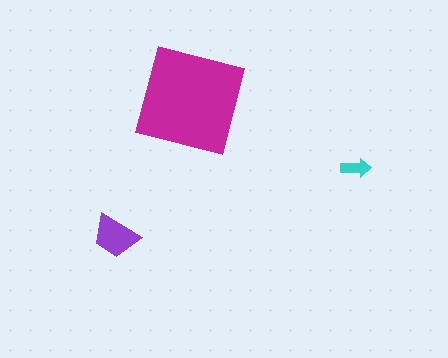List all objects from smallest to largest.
The cyan arrow, the purple trapezoid, the magenta square.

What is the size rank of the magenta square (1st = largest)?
1st.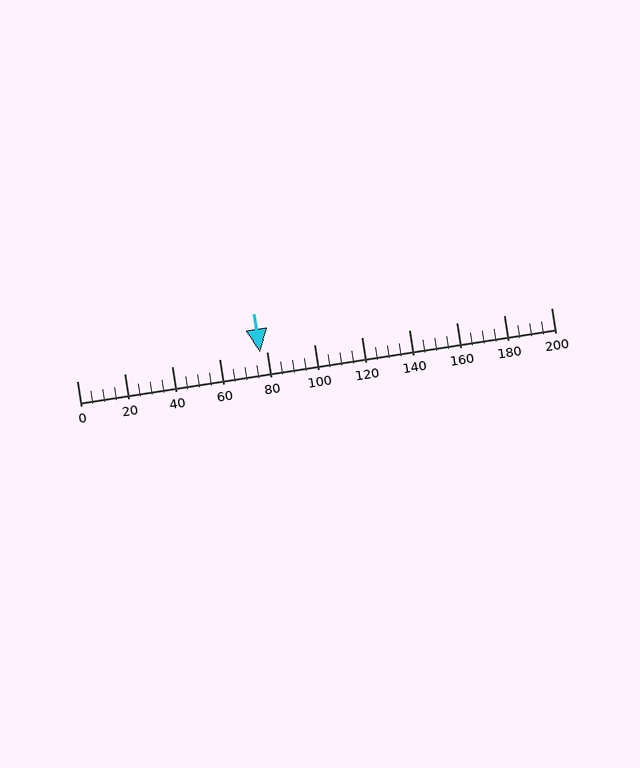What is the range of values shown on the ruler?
The ruler shows values from 0 to 200.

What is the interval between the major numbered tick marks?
The major tick marks are spaced 20 units apart.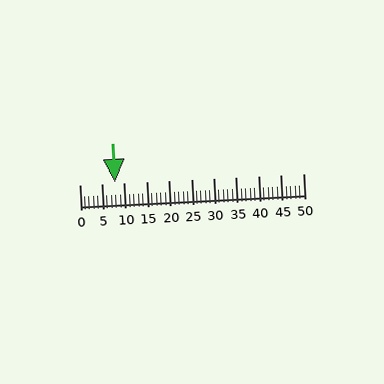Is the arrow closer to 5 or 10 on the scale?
The arrow is closer to 10.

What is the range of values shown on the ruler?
The ruler shows values from 0 to 50.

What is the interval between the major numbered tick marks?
The major tick marks are spaced 5 units apart.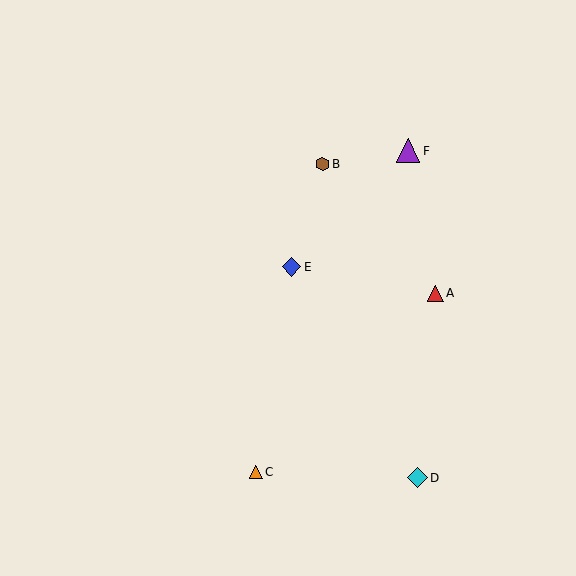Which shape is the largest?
The purple triangle (labeled F) is the largest.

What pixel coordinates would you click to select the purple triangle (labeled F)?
Click at (408, 151) to select the purple triangle F.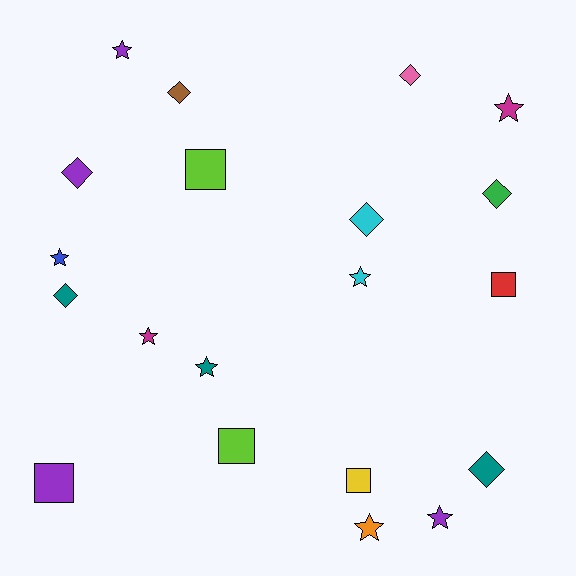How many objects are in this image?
There are 20 objects.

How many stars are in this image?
There are 8 stars.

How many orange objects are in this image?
There is 1 orange object.